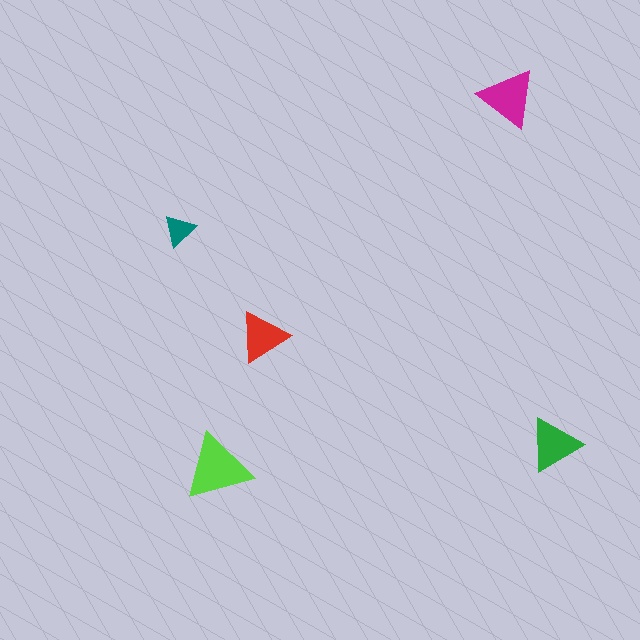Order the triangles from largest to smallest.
the lime one, the magenta one, the green one, the red one, the teal one.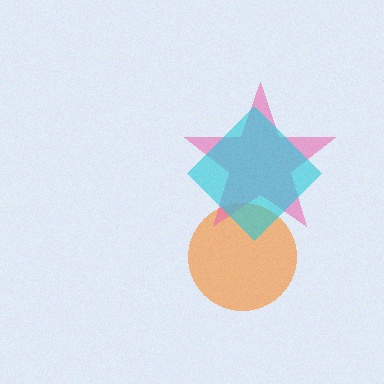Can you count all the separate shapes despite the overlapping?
Yes, there are 3 separate shapes.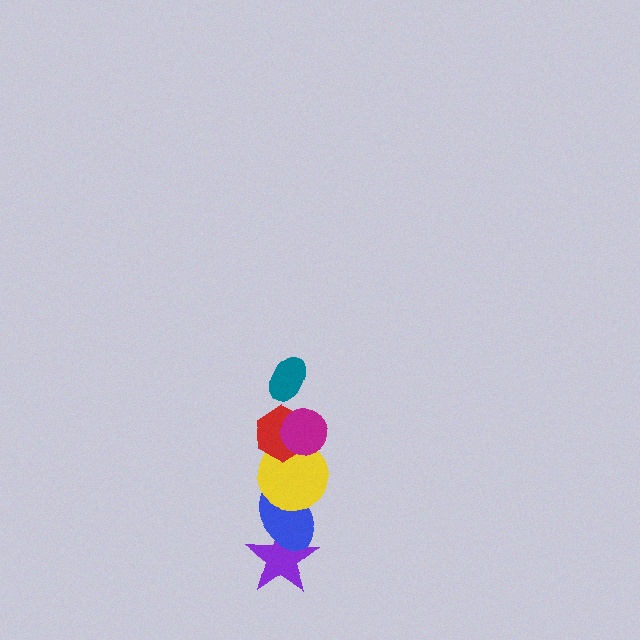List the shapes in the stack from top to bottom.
From top to bottom: the teal ellipse, the magenta circle, the red hexagon, the yellow circle, the blue ellipse, the purple star.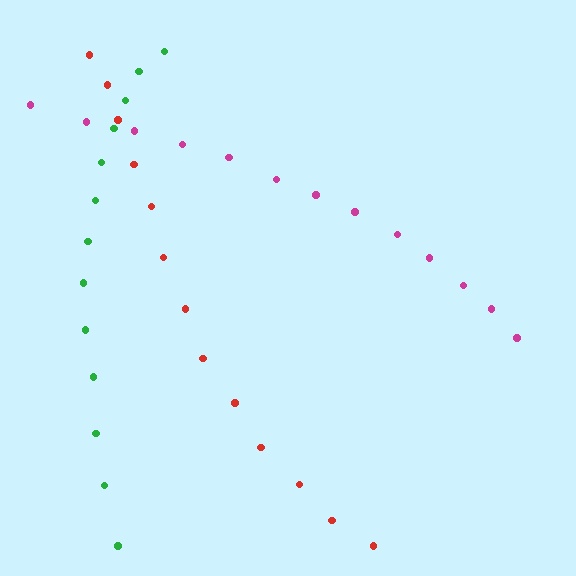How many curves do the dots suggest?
There are 3 distinct paths.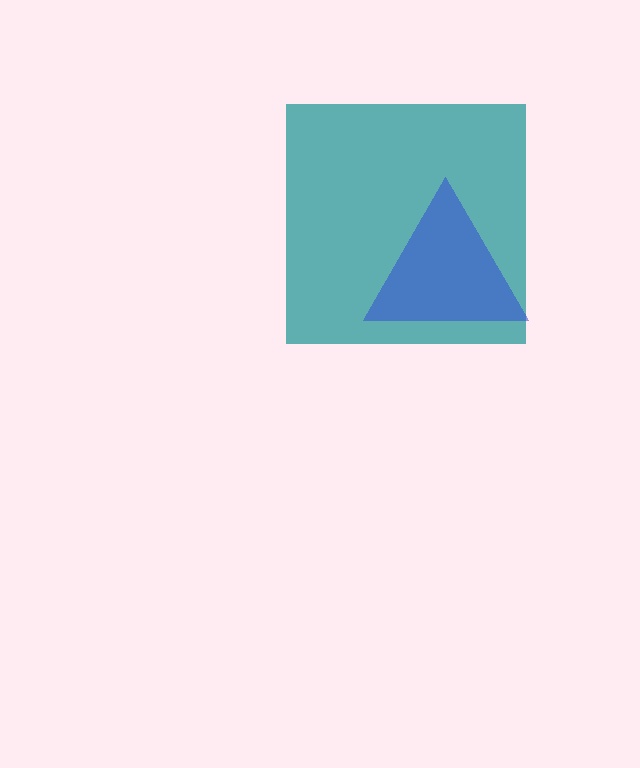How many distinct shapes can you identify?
There are 2 distinct shapes: a teal square, a blue triangle.